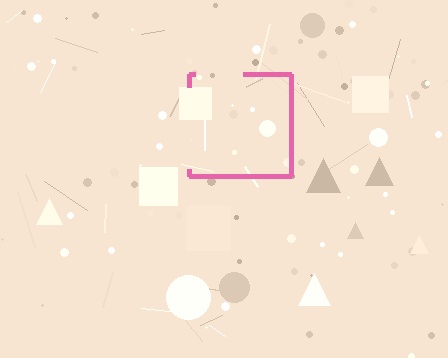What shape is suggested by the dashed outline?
The dashed outline suggests a square.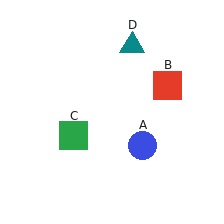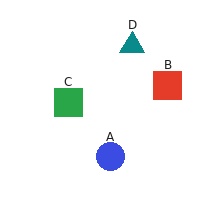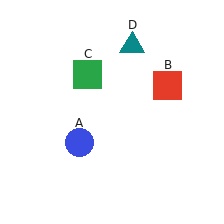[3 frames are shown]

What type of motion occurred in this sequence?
The blue circle (object A), green square (object C) rotated clockwise around the center of the scene.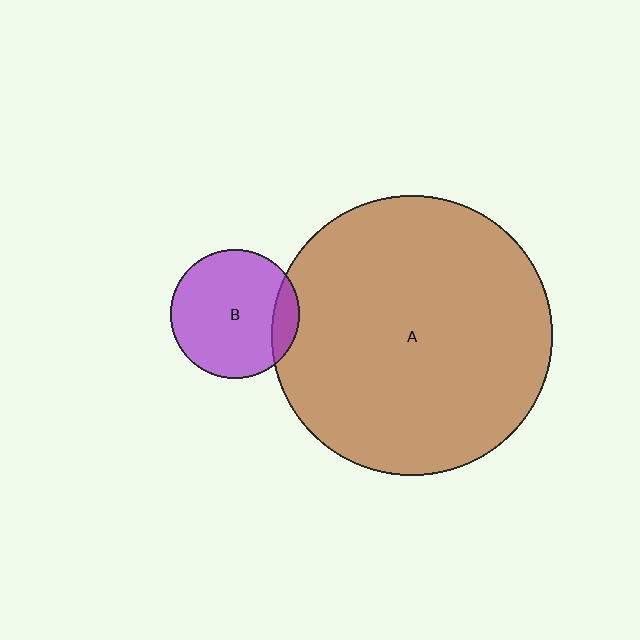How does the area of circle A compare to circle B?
Approximately 4.7 times.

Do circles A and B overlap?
Yes.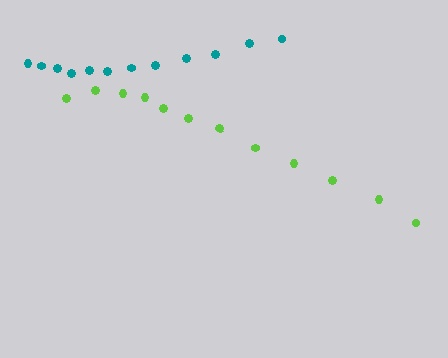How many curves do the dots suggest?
There are 2 distinct paths.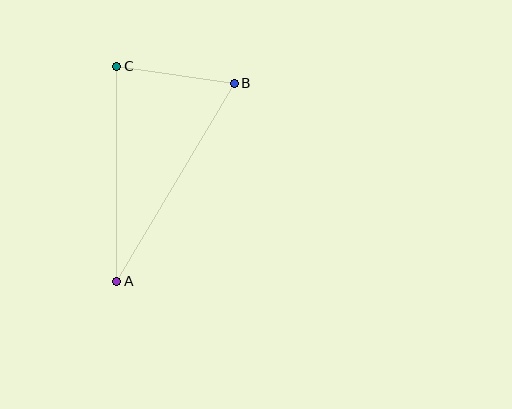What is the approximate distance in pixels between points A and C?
The distance between A and C is approximately 215 pixels.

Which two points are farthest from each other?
Points A and B are farthest from each other.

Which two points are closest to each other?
Points B and C are closest to each other.